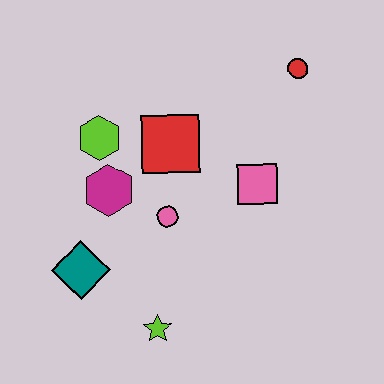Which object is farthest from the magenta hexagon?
The red circle is farthest from the magenta hexagon.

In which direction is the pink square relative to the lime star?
The pink square is above the lime star.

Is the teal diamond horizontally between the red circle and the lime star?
No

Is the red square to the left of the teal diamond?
No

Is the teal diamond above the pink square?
No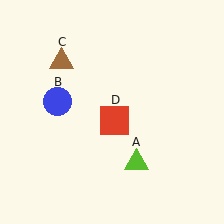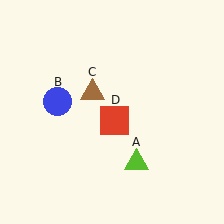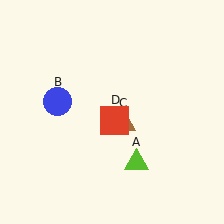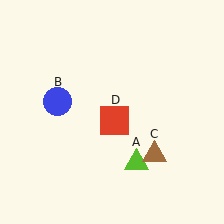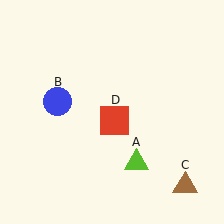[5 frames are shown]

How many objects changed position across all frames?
1 object changed position: brown triangle (object C).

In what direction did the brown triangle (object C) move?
The brown triangle (object C) moved down and to the right.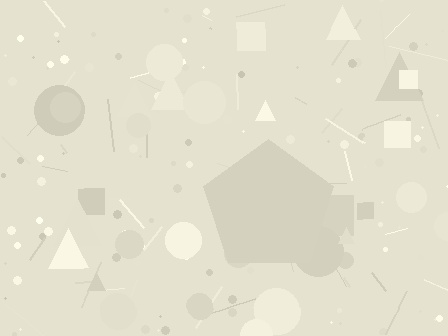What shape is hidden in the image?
A pentagon is hidden in the image.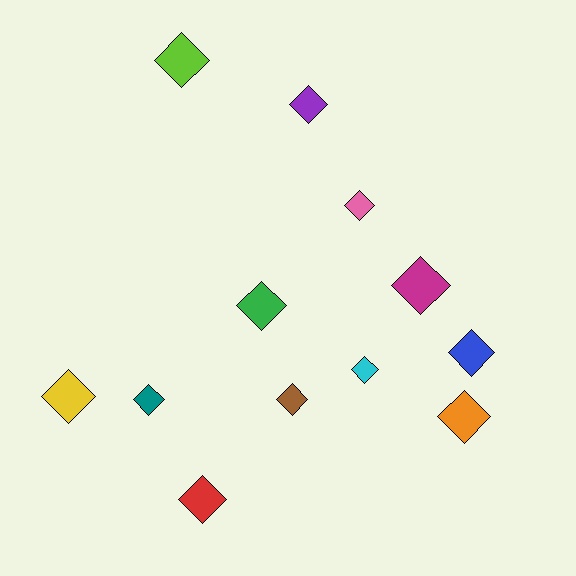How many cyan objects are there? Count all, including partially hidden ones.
There is 1 cyan object.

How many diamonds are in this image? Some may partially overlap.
There are 12 diamonds.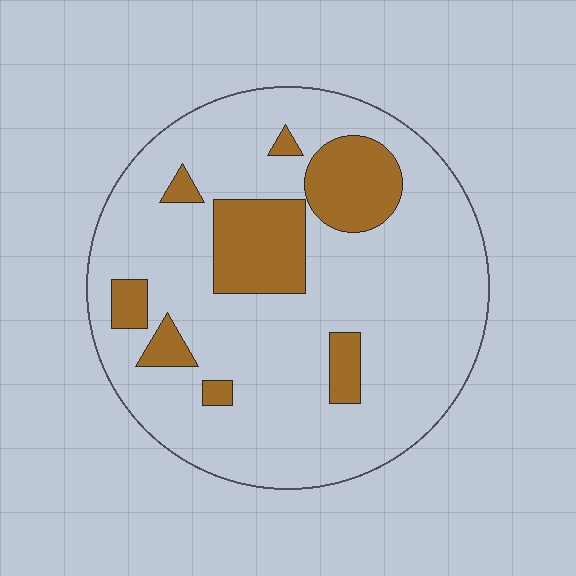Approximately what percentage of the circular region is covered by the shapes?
Approximately 20%.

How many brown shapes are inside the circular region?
8.